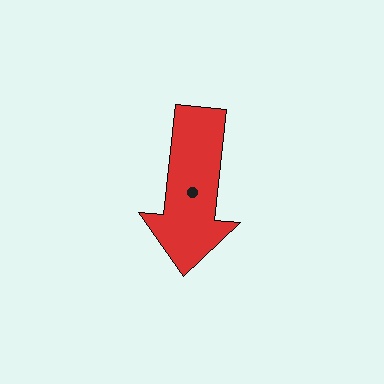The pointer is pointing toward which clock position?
Roughly 6 o'clock.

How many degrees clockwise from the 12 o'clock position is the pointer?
Approximately 186 degrees.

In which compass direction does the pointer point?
South.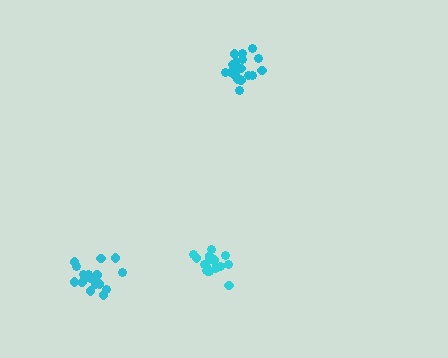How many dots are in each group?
Group 1: 19 dots, Group 2: 18 dots, Group 3: 17 dots (54 total).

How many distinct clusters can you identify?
There are 3 distinct clusters.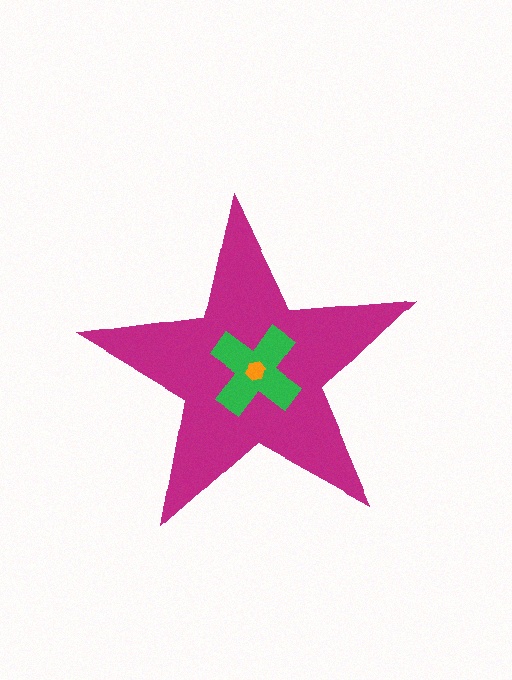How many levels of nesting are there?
3.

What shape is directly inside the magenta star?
The green cross.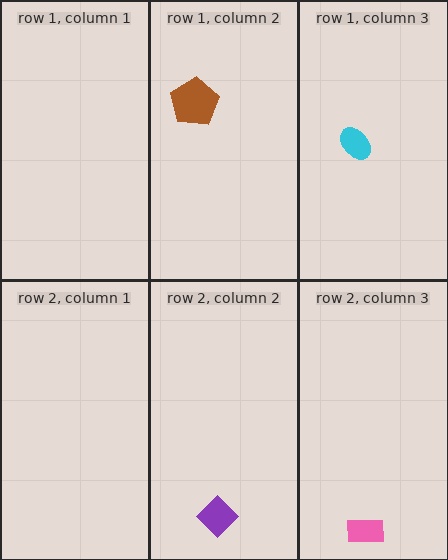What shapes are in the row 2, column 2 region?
The purple diamond.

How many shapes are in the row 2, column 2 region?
1.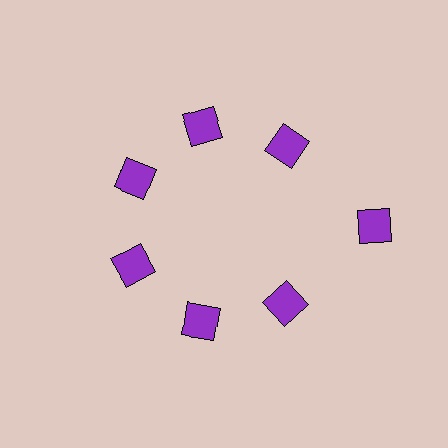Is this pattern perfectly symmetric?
No. The 7 purple diamonds are arranged in a ring, but one element near the 3 o'clock position is pushed outward from the center, breaking the 7-fold rotational symmetry.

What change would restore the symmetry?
The symmetry would be restored by moving it inward, back onto the ring so that all 7 diamonds sit at equal angles and equal distance from the center.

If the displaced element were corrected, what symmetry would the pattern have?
It would have 7-fold rotational symmetry — the pattern would map onto itself every 51 degrees.